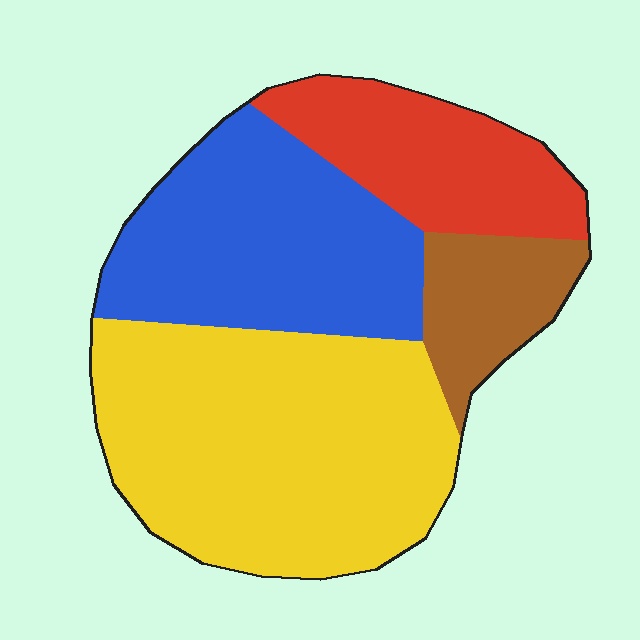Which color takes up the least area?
Brown, at roughly 10%.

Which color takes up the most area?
Yellow, at roughly 45%.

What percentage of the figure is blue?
Blue takes up between a sixth and a third of the figure.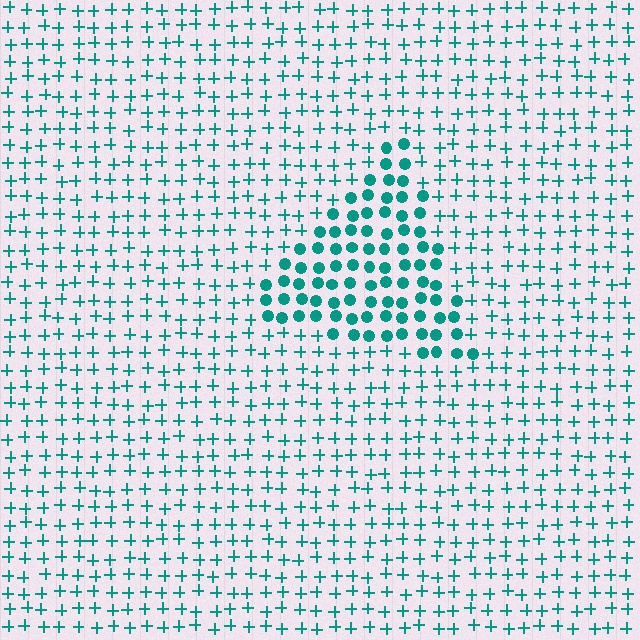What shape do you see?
I see a triangle.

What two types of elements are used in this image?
The image uses circles inside the triangle region and plus signs outside it.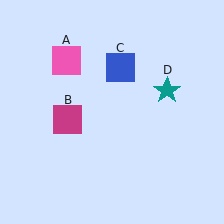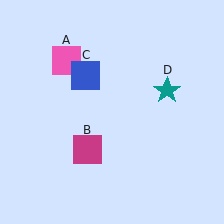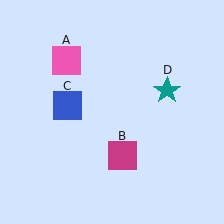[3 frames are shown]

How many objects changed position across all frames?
2 objects changed position: magenta square (object B), blue square (object C).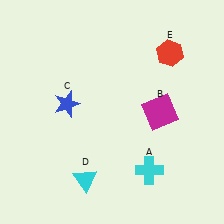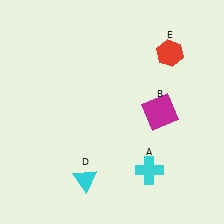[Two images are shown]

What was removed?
The blue star (C) was removed in Image 2.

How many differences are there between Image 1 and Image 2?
There is 1 difference between the two images.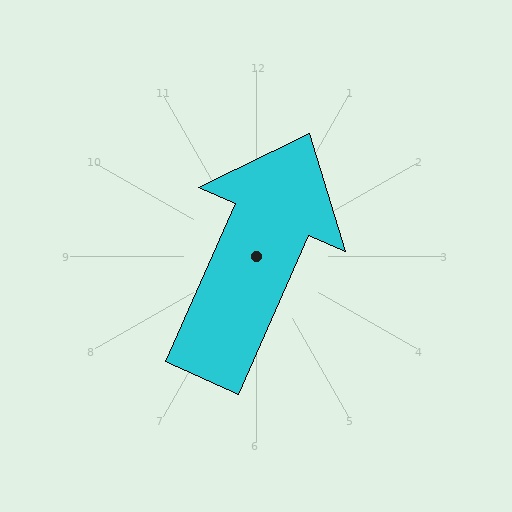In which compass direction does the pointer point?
Northeast.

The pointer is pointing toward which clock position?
Roughly 1 o'clock.